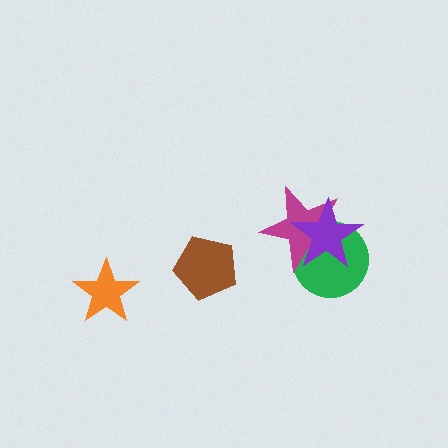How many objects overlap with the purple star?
2 objects overlap with the purple star.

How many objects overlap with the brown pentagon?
0 objects overlap with the brown pentagon.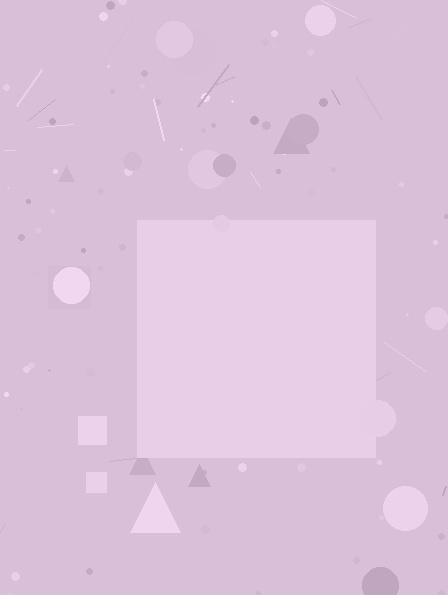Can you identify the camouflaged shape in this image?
The camouflaged shape is a square.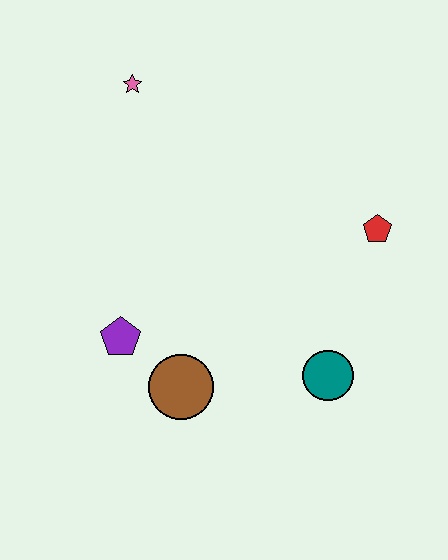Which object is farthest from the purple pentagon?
The red pentagon is farthest from the purple pentagon.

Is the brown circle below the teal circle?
Yes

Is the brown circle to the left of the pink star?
No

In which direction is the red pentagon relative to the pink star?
The red pentagon is to the right of the pink star.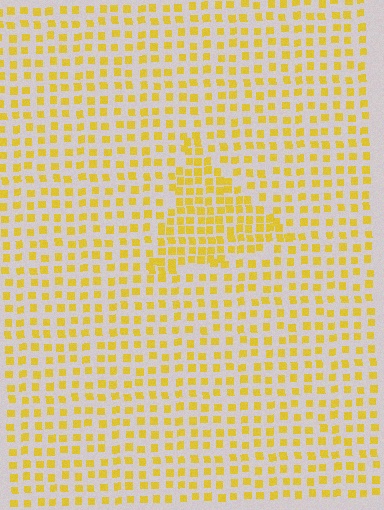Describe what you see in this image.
The image contains small yellow elements arranged at two different densities. A triangle-shaped region is visible where the elements are more densely packed than the surrounding area.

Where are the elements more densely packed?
The elements are more densely packed inside the triangle boundary.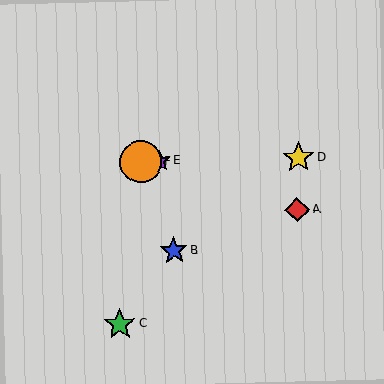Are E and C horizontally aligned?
No, E is at y≈161 and C is at y≈324.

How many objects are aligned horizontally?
3 objects (D, E, F) are aligned horizontally.